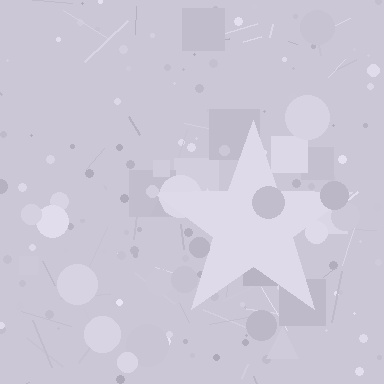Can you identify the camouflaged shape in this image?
The camouflaged shape is a star.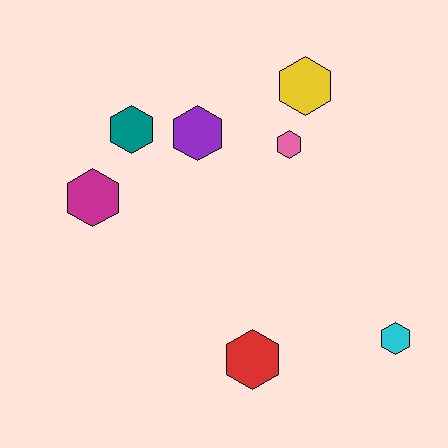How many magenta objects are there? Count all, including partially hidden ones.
There is 1 magenta object.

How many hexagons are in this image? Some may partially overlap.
There are 7 hexagons.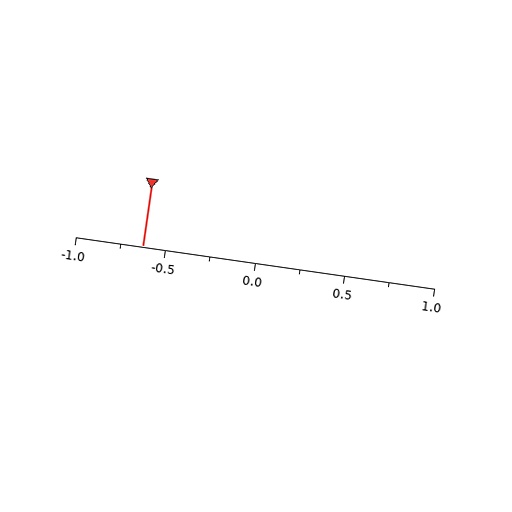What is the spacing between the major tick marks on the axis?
The major ticks are spaced 0.5 apart.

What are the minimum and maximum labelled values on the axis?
The axis runs from -1.0 to 1.0.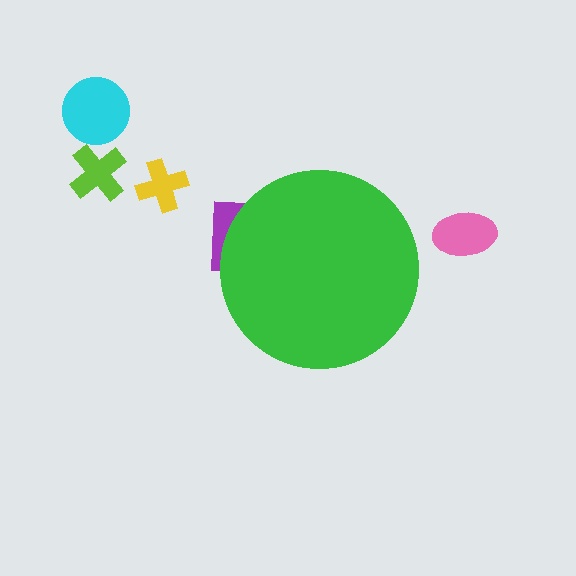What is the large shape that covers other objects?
A green circle.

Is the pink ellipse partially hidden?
No, the pink ellipse is fully visible.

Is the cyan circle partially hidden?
No, the cyan circle is fully visible.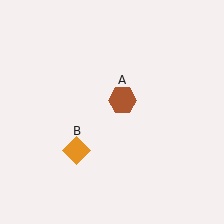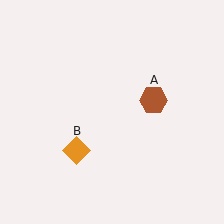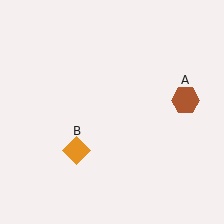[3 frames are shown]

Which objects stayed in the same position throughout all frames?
Orange diamond (object B) remained stationary.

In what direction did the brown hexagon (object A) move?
The brown hexagon (object A) moved right.